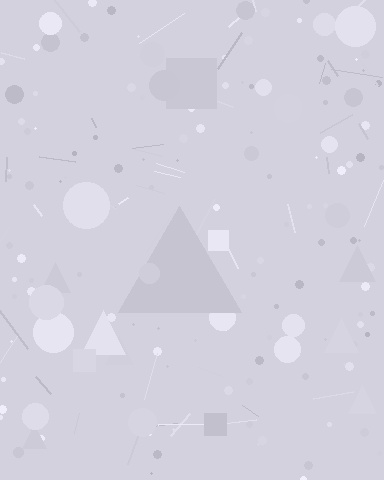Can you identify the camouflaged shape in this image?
The camouflaged shape is a triangle.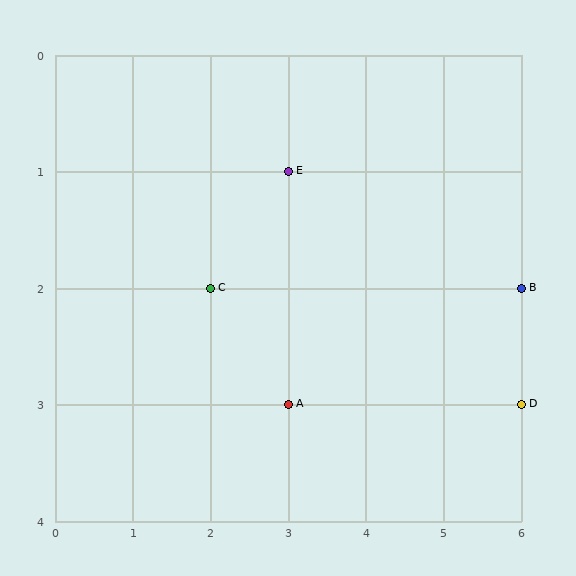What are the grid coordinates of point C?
Point C is at grid coordinates (2, 2).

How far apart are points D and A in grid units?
Points D and A are 3 columns apart.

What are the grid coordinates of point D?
Point D is at grid coordinates (6, 3).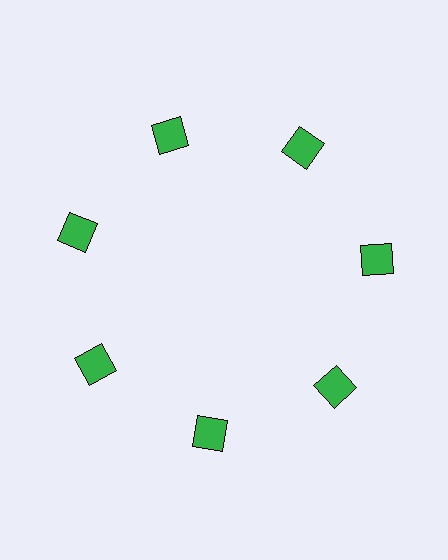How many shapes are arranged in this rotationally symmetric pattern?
There are 7 shapes, arranged in 7 groups of 1.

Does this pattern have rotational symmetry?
Yes, this pattern has 7-fold rotational symmetry. It looks the same after rotating 51 degrees around the center.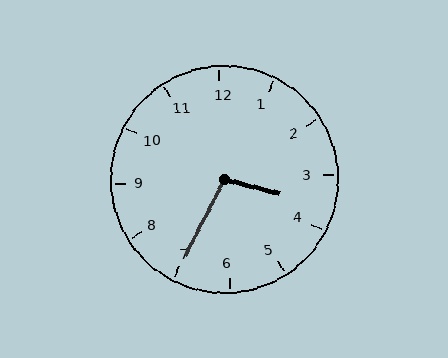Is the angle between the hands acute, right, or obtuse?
It is obtuse.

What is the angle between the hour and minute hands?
Approximately 102 degrees.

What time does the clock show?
3:35.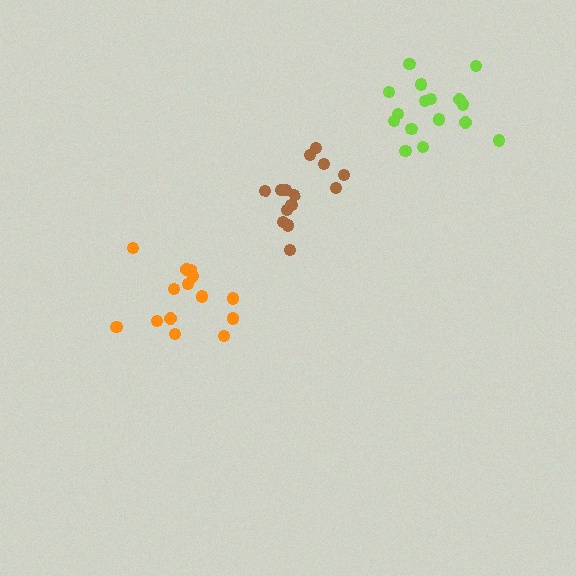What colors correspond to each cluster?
The clusters are colored: lime, orange, brown.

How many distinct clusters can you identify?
There are 3 distinct clusters.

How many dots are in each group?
Group 1: 16 dots, Group 2: 15 dots, Group 3: 14 dots (45 total).